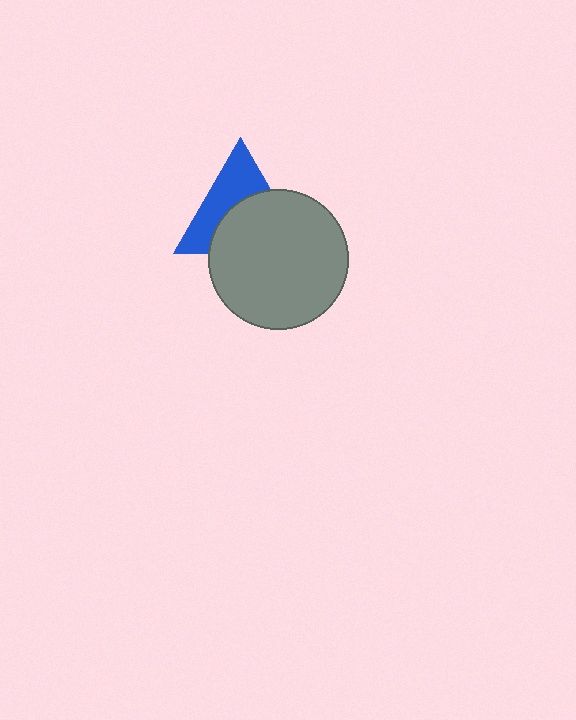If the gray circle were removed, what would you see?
You would see the complete blue triangle.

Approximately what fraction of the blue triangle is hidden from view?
Roughly 53% of the blue triangle is hidden behind the gray circle.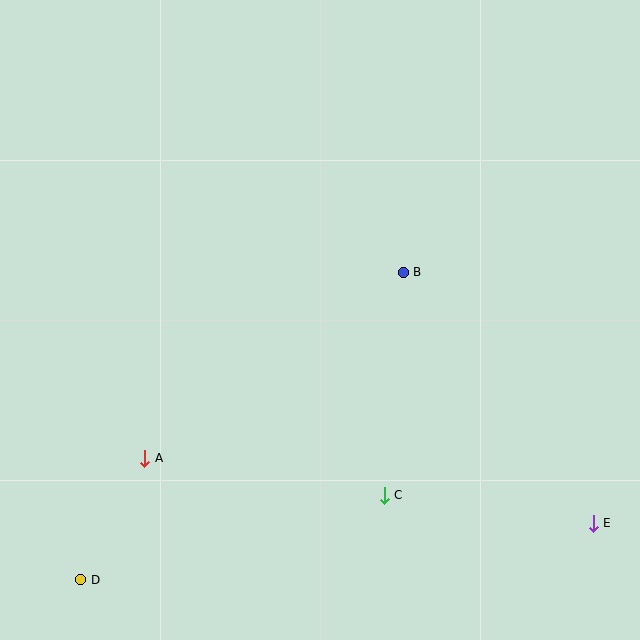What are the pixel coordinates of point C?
Point C is at (384, 495).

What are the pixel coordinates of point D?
Point D is at (81, 580).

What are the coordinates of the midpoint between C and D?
The midpoint between C and D is at (233, 537).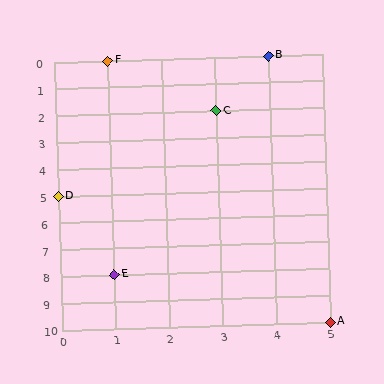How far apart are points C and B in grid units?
Points C and B are 1 column and 2 rows apart (about 2.2 grid units diagonally).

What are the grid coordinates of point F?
Point F is at grid coordinates (1, 0).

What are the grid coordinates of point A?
Point A is at grid coordinates (5, 10).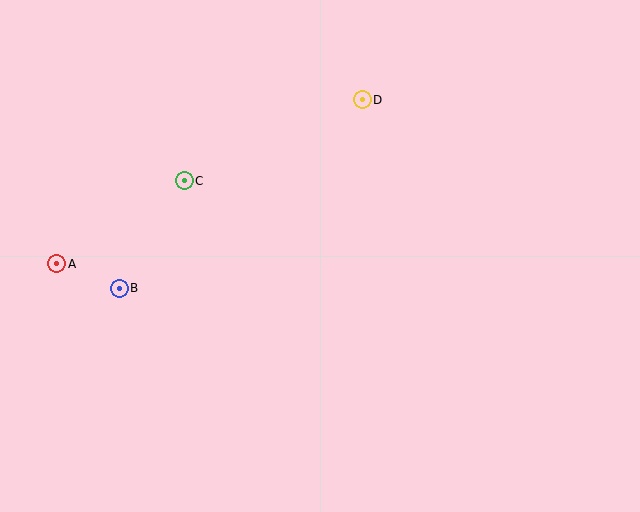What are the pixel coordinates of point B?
Point B is at (119, 288).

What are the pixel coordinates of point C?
Point C is at (184, 181).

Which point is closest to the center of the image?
Point C at (184, 181) is closest to the center.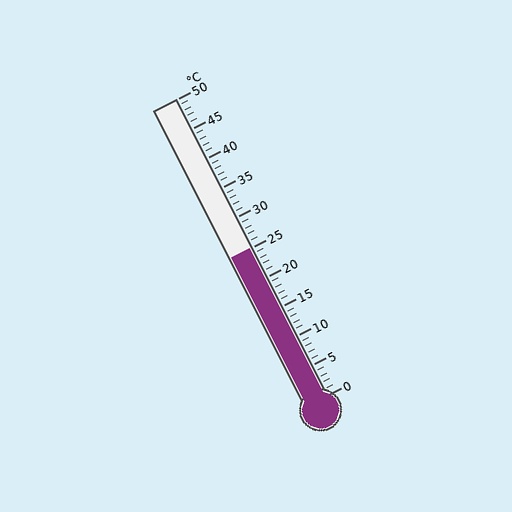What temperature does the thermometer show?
The thermometer shows approximately 25°C.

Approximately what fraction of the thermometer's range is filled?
The thermometer is filled to approximately 50% of its range.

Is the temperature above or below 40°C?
The temperature is below 40°C.